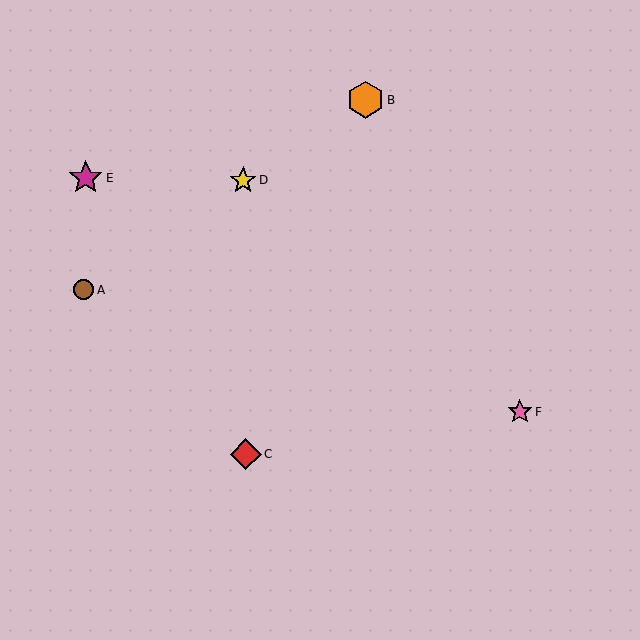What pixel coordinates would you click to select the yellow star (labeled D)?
Click at (243, 180) to select the yellow star D.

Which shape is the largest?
The orange hexagon (labeled B) is the largest.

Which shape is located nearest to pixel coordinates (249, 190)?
The yellow star (labeled D) at (243, 180) is nearest to that location.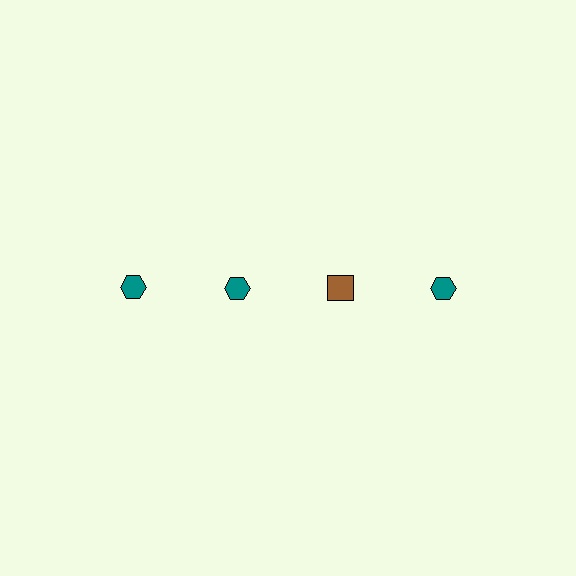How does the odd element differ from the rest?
It differs in both color (brown instead of teal) and shape (square instead of hexagon).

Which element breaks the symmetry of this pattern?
The brown square in the top row, center column breaks the symmetry. All other shapes are teal hexagons.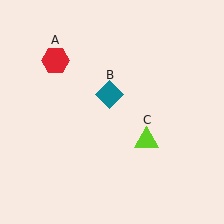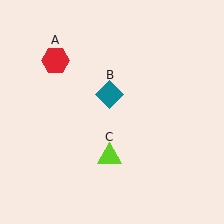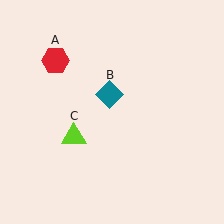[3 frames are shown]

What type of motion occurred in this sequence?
The lime triangle (object C) rotated clockwise around the center of the scene.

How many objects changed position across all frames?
1 object changed position: lime triangle (object C).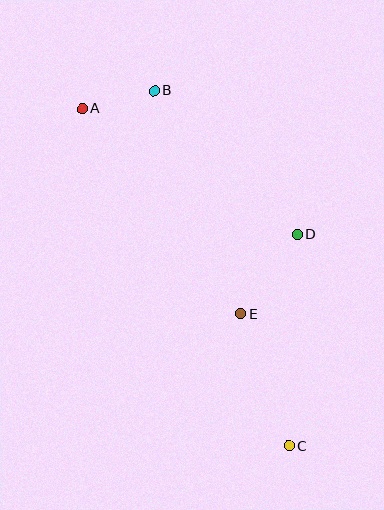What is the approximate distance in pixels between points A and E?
The distance between A and E is approximately 259 pixels.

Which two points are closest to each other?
Points A and B are closest to each other.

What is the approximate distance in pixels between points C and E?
The distance between C and E is approximately 140 pixels.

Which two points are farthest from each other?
Points A and C are farthest from each other.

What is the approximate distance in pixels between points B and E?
The distance between B and E is approximately 239 pixels.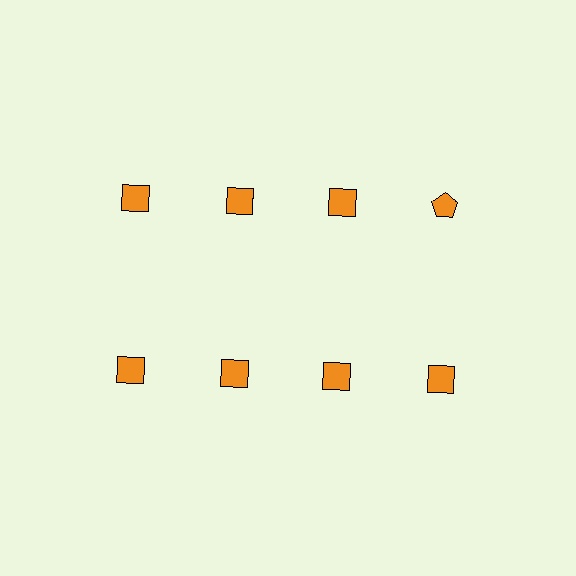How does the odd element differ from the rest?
It has a different shape: pentagon instead of square.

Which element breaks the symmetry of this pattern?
The orange pentagon in the top row, second from right column breaks the symmetry. All other shapes are orange squares.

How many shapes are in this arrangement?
There are 8 shapes arranged in a grid pattern.